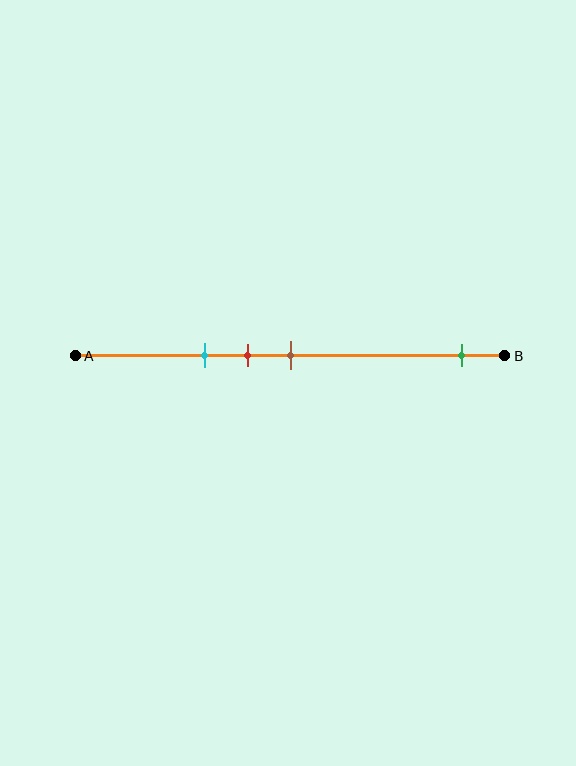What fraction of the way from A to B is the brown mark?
The brown mark is approximately 50% (0.5) of the way from A to B.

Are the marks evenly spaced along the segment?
No, the marks are not evenly spaced.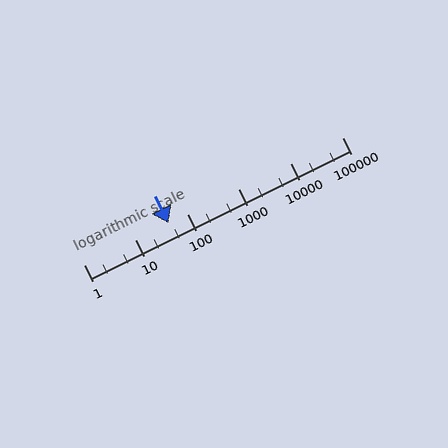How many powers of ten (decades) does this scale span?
The scale spans 5 decades, from 1 to 100000.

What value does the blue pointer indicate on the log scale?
The pointer indicates approximately 44.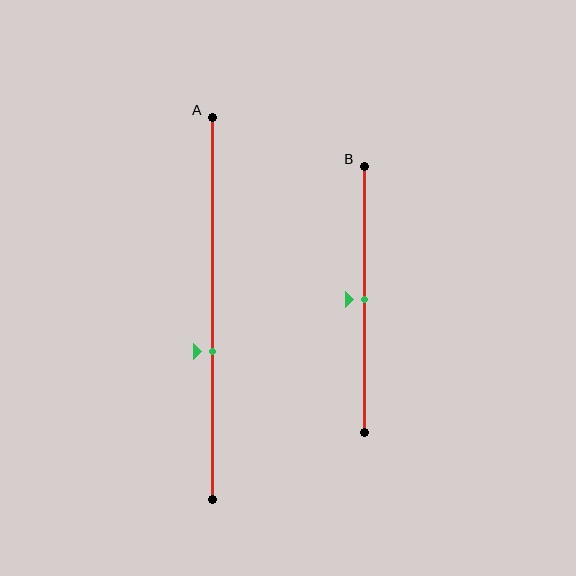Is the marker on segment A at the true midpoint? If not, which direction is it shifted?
No, the marker on segment A is shifted downward by about 11% of the segment length.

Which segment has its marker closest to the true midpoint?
Segment B has its marker closest to the true midpoint.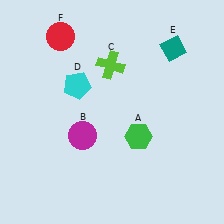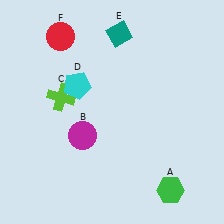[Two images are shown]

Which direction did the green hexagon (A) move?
The green hexagon (A) moved down.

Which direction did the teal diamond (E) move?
The teal diamond (E) moved left.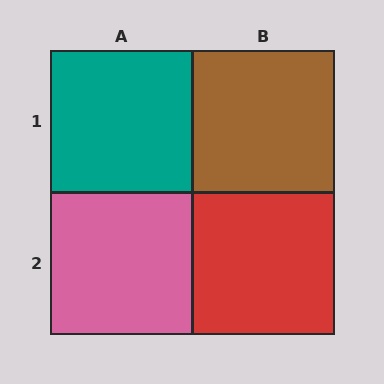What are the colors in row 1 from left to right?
Teal, brown.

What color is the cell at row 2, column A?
Pink.